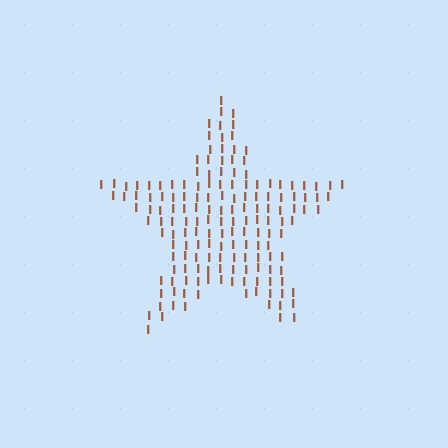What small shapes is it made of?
It is made of small letter I's.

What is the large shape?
The large shape is a star.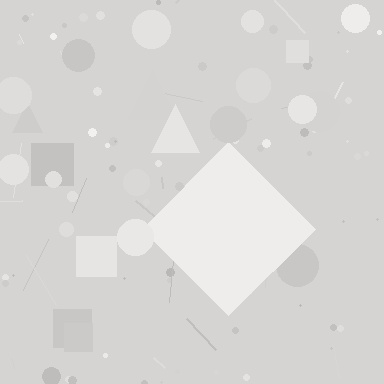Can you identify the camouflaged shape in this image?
The camouflaged shape is a diamond.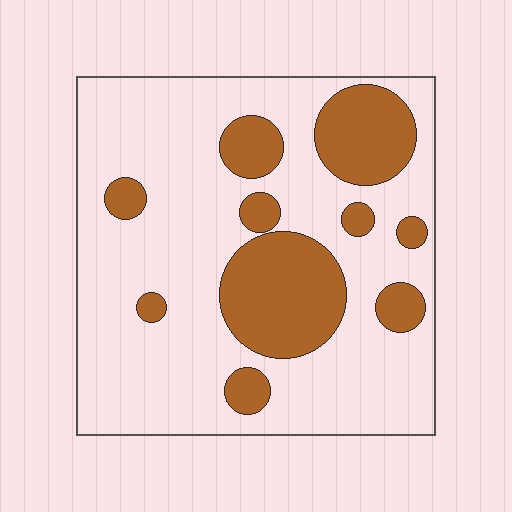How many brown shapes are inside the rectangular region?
10.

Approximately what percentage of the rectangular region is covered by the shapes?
Approximately 25%.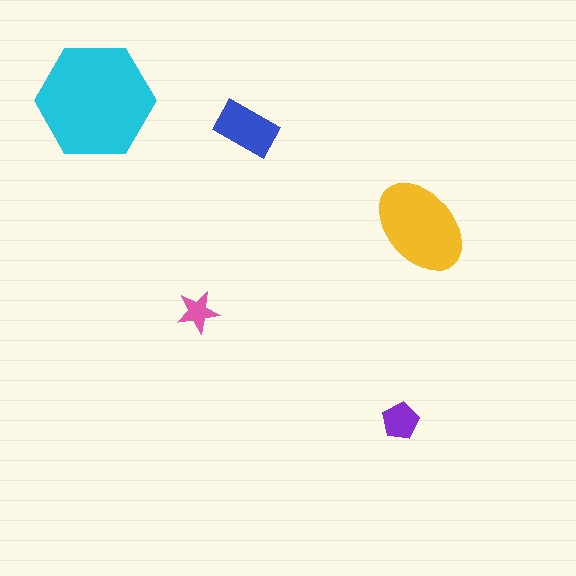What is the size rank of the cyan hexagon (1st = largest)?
1st.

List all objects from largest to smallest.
The cyan hexagon, the yellow ellipse, the blue rectangle, the purple pentagon, the pink star.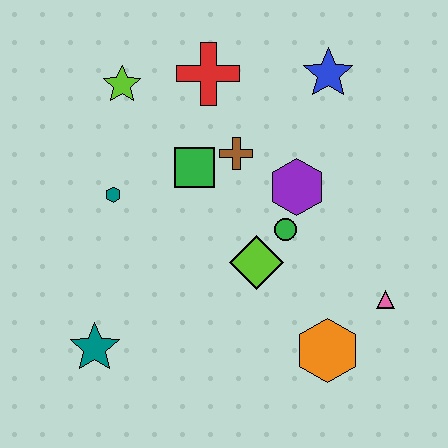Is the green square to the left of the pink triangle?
Yes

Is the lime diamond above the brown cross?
No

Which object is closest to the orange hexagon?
The pink triangle is closest to the orange hexagon.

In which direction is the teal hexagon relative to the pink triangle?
The teal hexagon is to the left of the pink triangle.